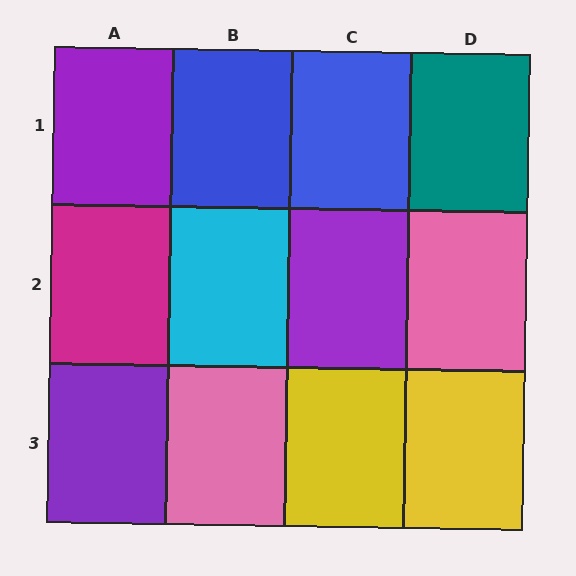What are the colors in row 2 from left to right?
Magenta, cyan, purple, pink.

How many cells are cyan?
1 cell is cyan.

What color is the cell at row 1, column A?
Purple.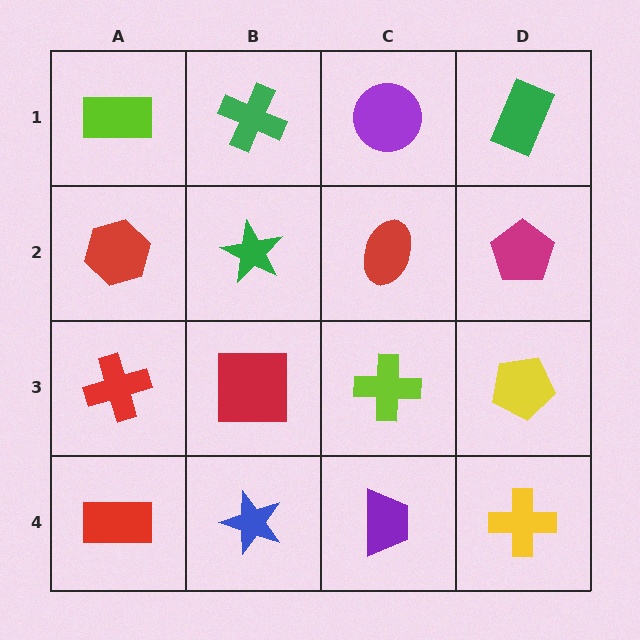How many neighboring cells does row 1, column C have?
3.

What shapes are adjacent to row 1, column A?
A red hexagon (row 2, column A), a green cross (row 1, column B).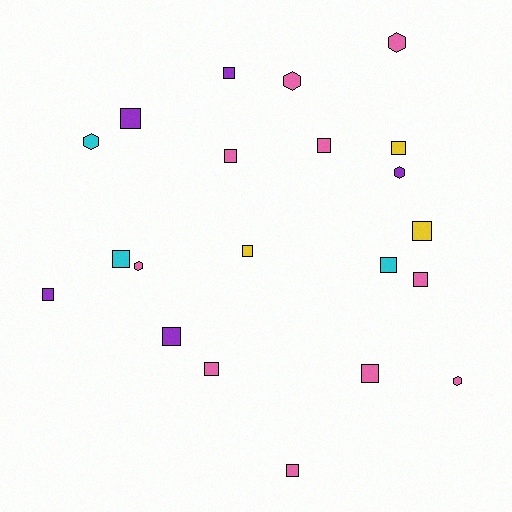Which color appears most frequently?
Pink, with 10 objects.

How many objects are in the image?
There are 21 objects.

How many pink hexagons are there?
There are 4 pink hexagons.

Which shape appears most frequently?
Square, with 15 objects.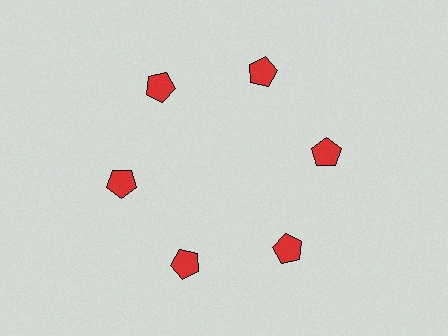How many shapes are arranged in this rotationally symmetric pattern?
There are 6 shapes, arranged in 6 groups of 1.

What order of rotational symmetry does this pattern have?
This pattern has 6-fold rotational symmetry.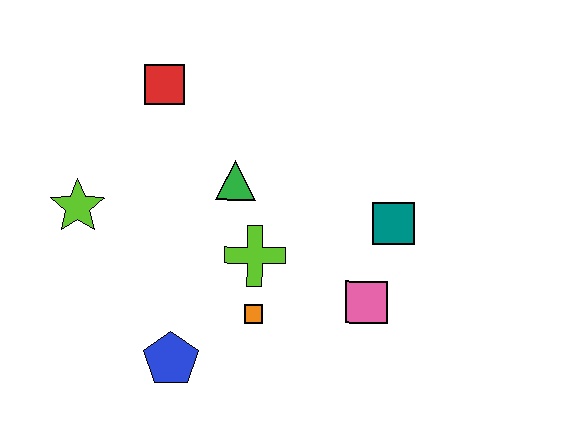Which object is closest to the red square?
The green triangle is closest to the red square.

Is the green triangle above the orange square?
Yes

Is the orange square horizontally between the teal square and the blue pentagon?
Yes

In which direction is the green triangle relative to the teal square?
The green triangle is to the left of the teal square.